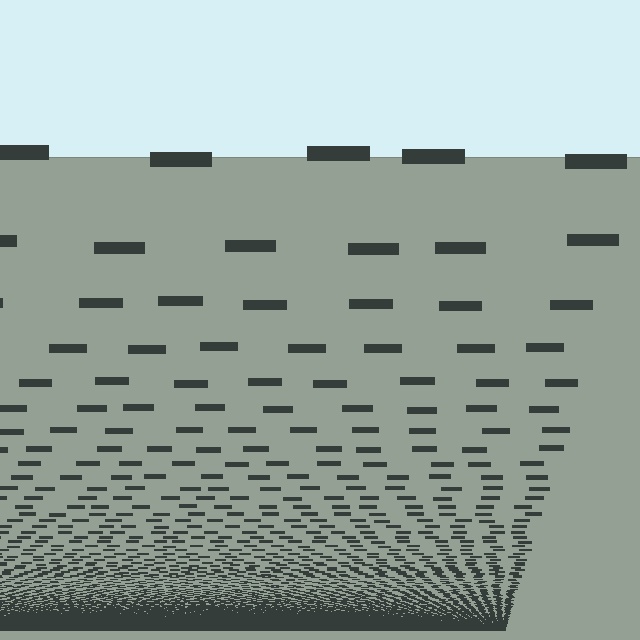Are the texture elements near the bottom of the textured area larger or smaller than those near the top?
Smaller. The gradient is inverted — elements near the bottom are smaller and denser.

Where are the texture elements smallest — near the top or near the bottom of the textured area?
Near the bottom.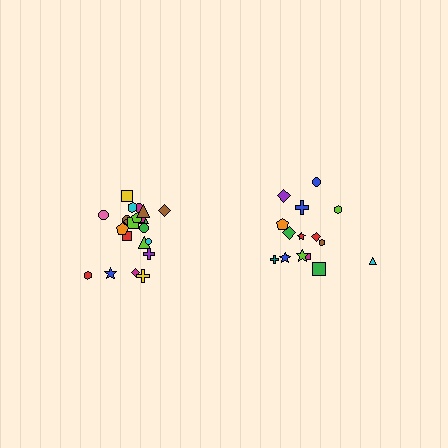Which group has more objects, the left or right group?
The left group.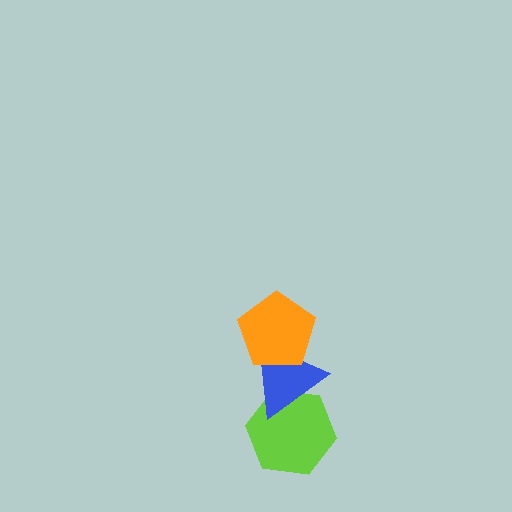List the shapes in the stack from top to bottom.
From top to bottom: the orange pentagon, the blue triangle, the lime hexagon.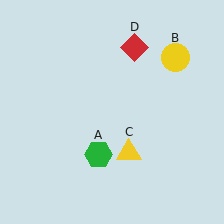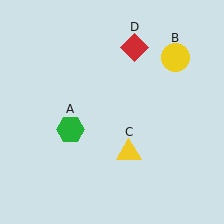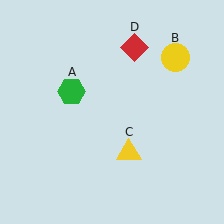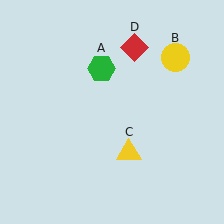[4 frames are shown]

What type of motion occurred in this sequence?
The green hexagon (object A) rotated clockwise around the center of the scene.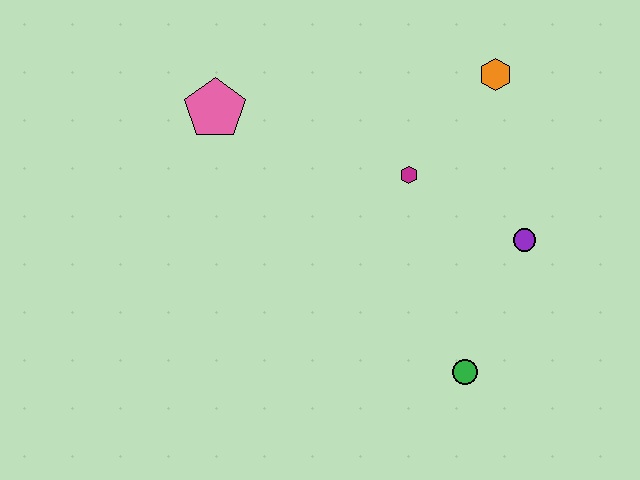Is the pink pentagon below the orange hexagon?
Yes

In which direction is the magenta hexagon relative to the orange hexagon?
The magenta hexagon is below the orange hexagon.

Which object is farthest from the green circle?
The pink pentagon is farthest from the green circle.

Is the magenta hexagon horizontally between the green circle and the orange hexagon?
No